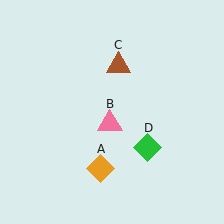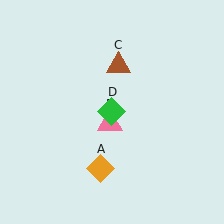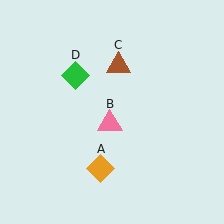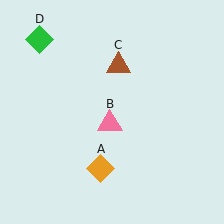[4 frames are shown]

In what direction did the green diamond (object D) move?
The green diamond (object D) moved up and to the left.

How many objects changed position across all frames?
1 object changed position: green diamond (object D).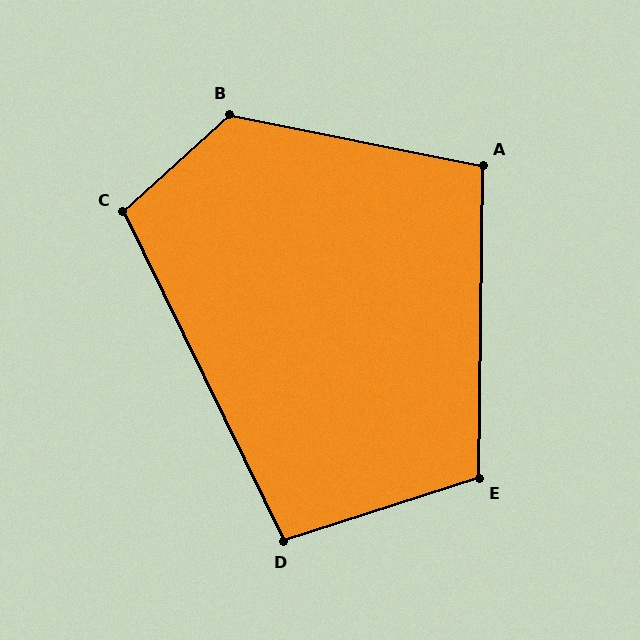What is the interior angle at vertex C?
Approximately 107 degrees (obtuse).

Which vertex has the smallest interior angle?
D, at approximately 98 degrees.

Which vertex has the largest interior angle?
B, at approximately 126 degrees.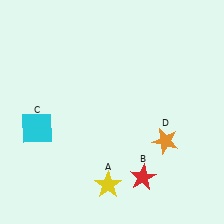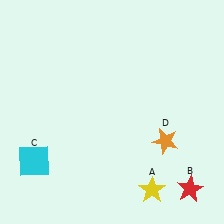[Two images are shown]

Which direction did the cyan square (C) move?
The cyan square (C) moved down.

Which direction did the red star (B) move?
The red star (B) moved right.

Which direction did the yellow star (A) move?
The yellow star (A) moved right.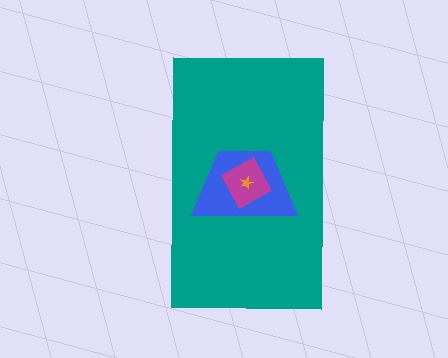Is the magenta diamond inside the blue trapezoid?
Yes.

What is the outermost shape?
The teal rectangle.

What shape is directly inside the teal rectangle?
The blue trapezoid.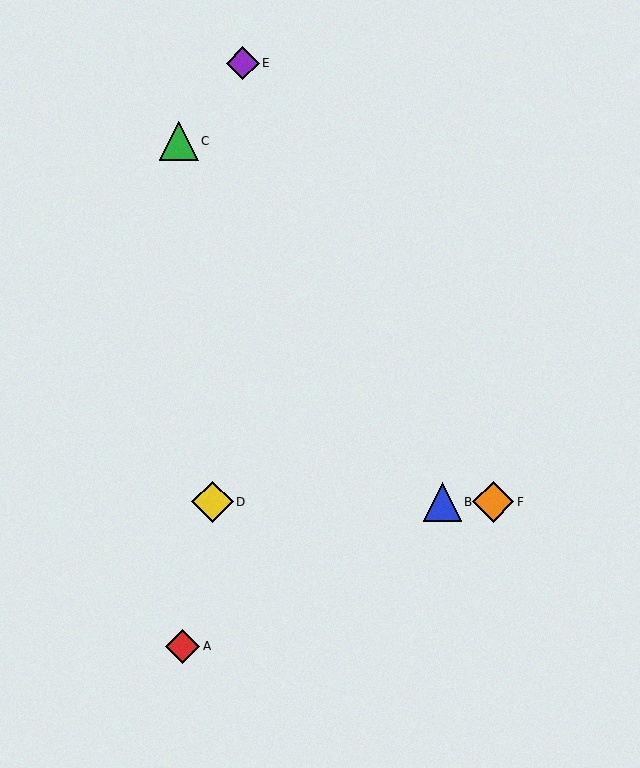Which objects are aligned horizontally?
Objects B, D, F are aligned horizontally.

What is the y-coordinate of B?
Object B is at y≈502.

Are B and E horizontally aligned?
No, B is at y≈502 and E is at y≈63.